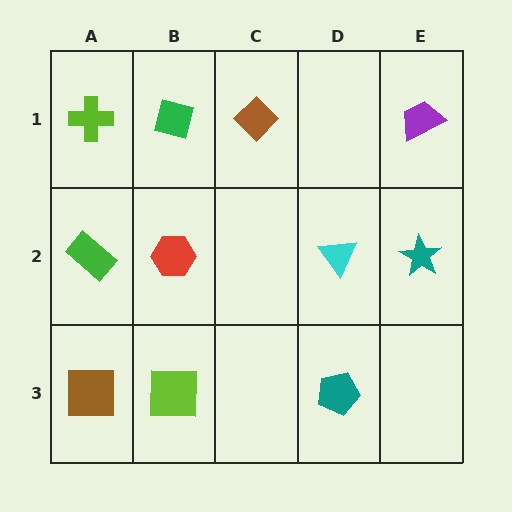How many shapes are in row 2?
4 shapes.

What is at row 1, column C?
A brown diamond.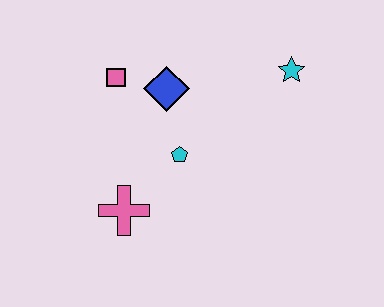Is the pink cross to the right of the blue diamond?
No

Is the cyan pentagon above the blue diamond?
No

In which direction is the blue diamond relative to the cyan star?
The blue diamond is to the left of the cyan star.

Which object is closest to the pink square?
The blue diamond is closest to the pink square.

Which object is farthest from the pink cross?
The cyan star is farthest from the pink cross.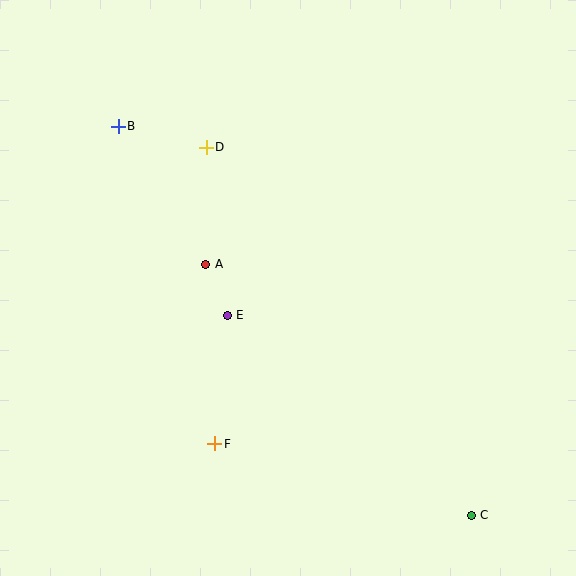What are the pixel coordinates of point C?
Point C is at (471, 515).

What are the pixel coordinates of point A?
Point A is at (206, 264).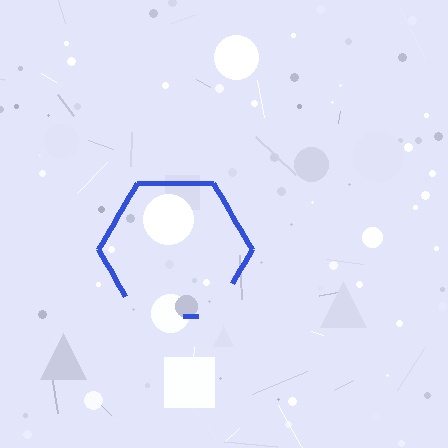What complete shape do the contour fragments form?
The contour fragments form a hexagon.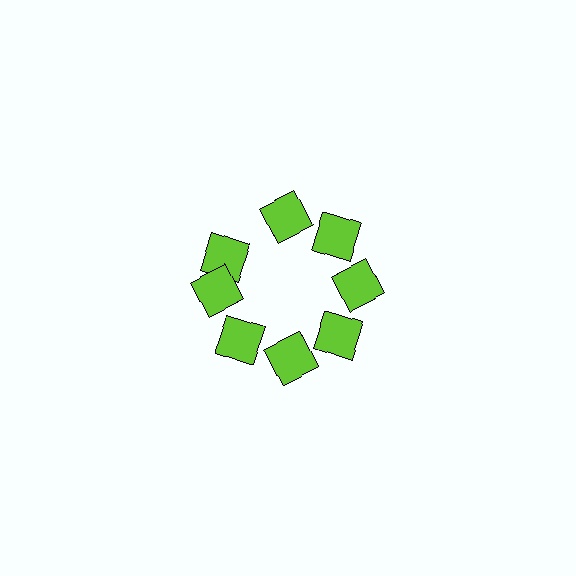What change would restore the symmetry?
The symmetry would be restored by rotating it back into even spacing with its neighbors so that all 8 squares sit at equal angles and equal distance from the center.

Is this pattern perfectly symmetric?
No. The 8 lime squares are arranged in a ring, but one element near the 10 o'clock position is rotated out of alignment along the ring, breaking the 8-fold rotational symmetry.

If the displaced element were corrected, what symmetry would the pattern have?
It would have 8-fold rotational symmetry — the pattern would map onto itself every 45 degrees.